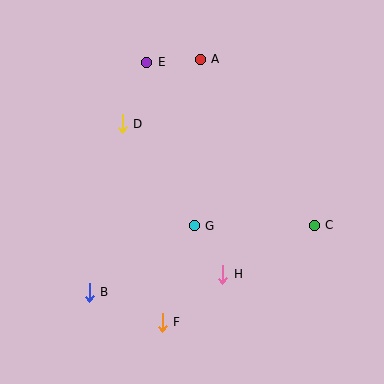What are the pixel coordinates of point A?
Point A is at (200, 59).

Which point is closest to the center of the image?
Point G at (194, 226) is closest to the center.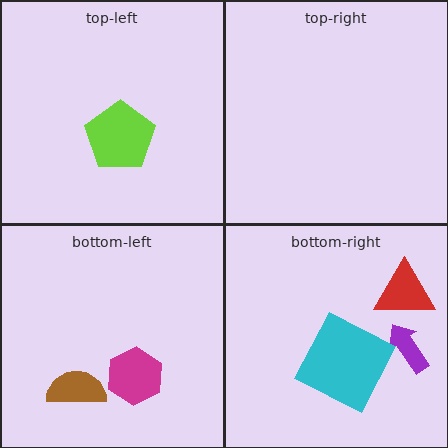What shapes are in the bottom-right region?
The purple arrow, the cyan square, the red triangle.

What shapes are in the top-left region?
The lime pentagon.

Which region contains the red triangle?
The bottom-right region.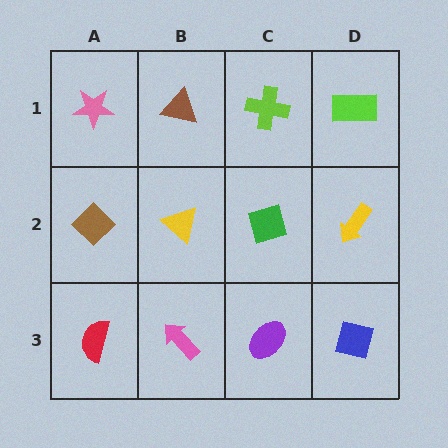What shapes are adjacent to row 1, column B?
A yellow triangle (row 2, column B), a pink star (row 1, column A), a lime cross (row 1, column C).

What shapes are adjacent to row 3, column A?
A brown diamond (row 2, column A), a pink arrow (row 3, column B).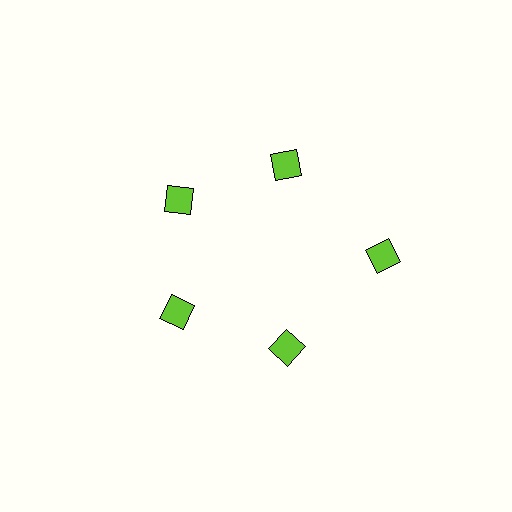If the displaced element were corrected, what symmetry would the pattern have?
It would have 5-fold rotational symmetry — the pattern would map onto itself every 72 degrees.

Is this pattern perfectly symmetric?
No. The 5 lime squares are arranged in a ring, but one element near the 3 o'clock position is pushed outward from the center, breaking the 5-fold rotational symmetry.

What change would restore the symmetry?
The symmetry would be restored by moving it inward, back onto the ring so that all 5 squares sit at equal angles and equal distance from the center.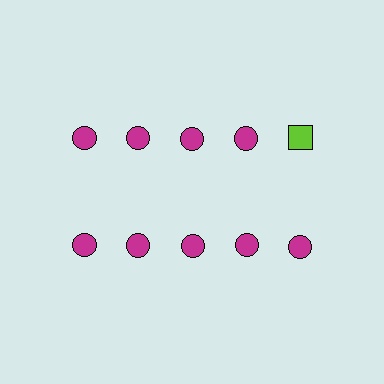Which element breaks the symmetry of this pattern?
The lime square in the top row, rightmost column breaks the symmetry. All other shapes are magenta circles.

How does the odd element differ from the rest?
It differs in both color (lime instead of magenta) and shape (square instead of circle).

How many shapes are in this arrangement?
There are 10 shapes arranged in a grid pattern.